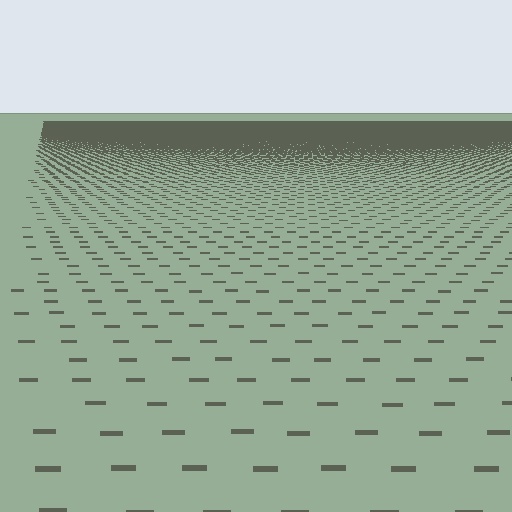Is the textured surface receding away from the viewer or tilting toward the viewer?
The surface is receding away from the viewer. Texture elements get smaller and denser toward the top.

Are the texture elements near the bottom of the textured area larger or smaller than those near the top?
Larger. Near the bottom, elements are closer to the viewer and appear at a bigger on-screen size.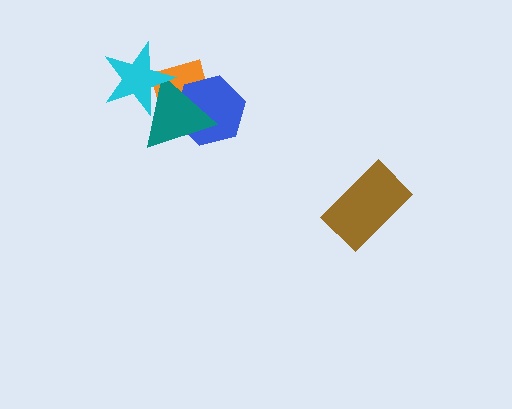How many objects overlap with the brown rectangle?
0 objects overlap with the brown rectangle.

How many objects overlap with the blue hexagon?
2 objects overlap with the blue hexagon.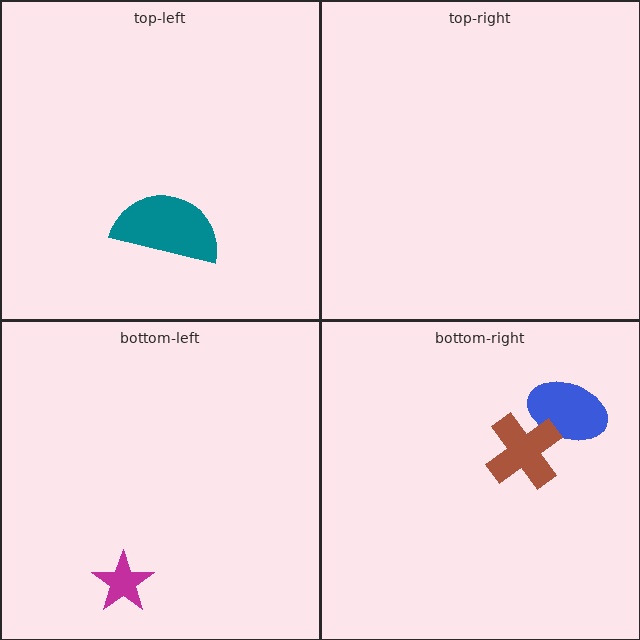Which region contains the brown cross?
The bottom-right region.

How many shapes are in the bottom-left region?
1.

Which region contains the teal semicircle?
The top-left region.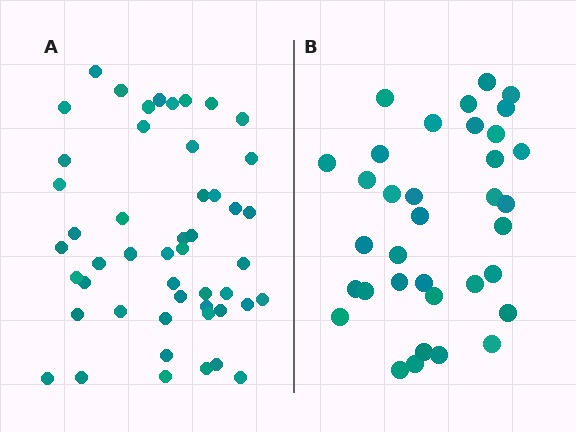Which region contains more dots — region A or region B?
Region A (the left region) has more dots.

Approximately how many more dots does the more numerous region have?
Region A has approximately 15 more dots than region B.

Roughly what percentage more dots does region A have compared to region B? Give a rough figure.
About 40% more.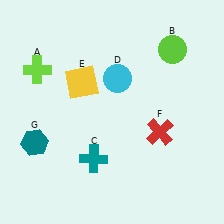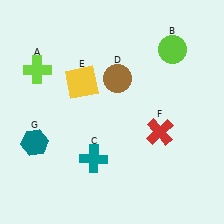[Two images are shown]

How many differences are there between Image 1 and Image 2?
There is 1 difference between the two images.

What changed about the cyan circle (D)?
In Image 1, D is cyan. In Image 2, it changed to brown.